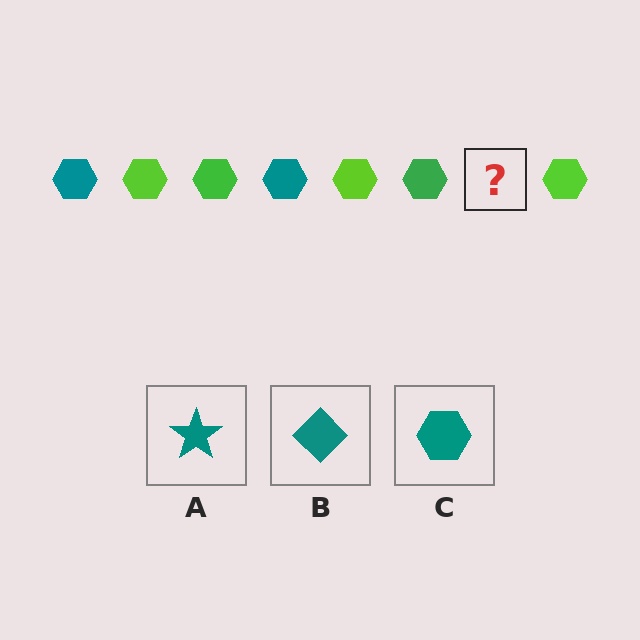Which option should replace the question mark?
Option C.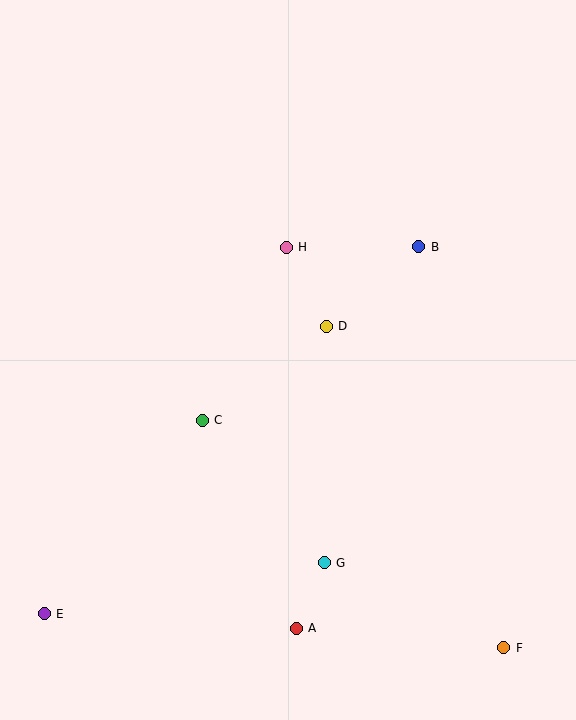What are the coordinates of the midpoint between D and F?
The midpoint between D and F is at (415, 487).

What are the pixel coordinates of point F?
Point F is at (503, 648).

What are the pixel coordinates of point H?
Point H is at (286, 247).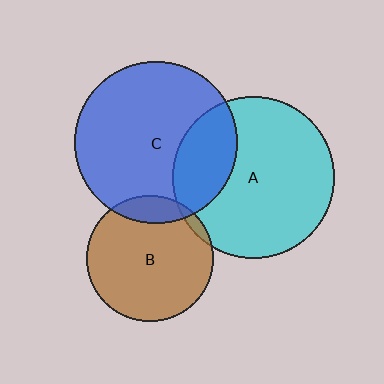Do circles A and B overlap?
Yes.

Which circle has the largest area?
Circle C (blue).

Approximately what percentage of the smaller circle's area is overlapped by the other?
Approximately 5%.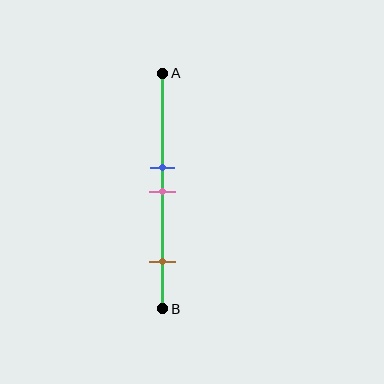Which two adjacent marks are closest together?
The blue and pink marks are the closest adjacent pair.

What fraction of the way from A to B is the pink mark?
The pink mark is approximately 50% (0.5) of the way from A to B.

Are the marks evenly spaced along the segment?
No, the marks are not evenly spaced.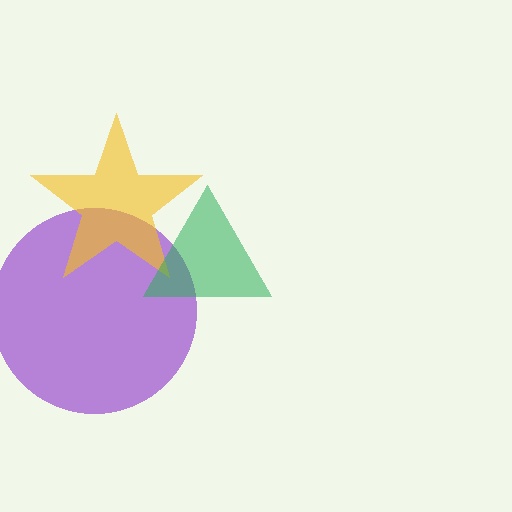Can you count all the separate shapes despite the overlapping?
Yes, there are 3 separate shapes.